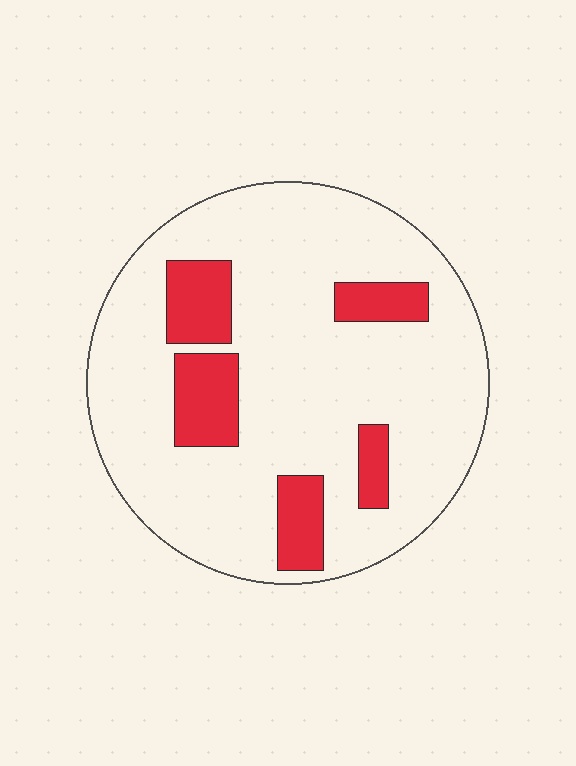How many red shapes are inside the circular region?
5.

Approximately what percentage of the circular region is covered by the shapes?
Approximately 20%.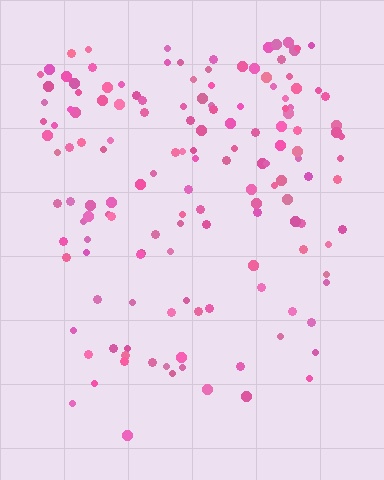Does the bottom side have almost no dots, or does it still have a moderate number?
Still a moderate number, just noticeably fewer than the top.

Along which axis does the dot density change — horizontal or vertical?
Vertical.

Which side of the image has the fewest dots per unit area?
The bottom.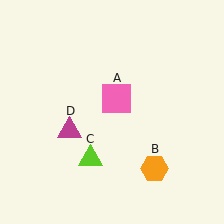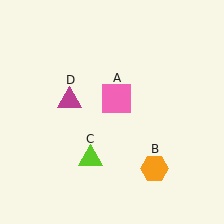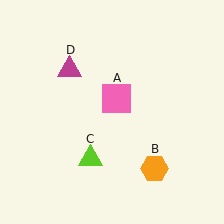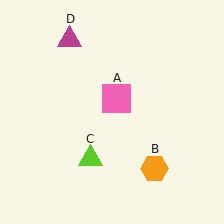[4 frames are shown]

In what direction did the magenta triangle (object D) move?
The magenta triangle (object D) moved up.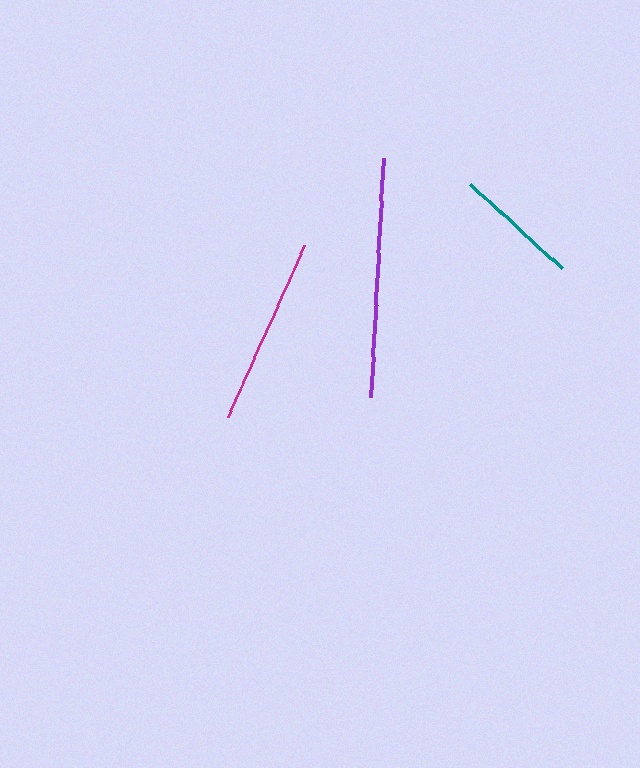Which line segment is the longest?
The purple line is the longest at approximately 240 pixels.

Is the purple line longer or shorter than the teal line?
The purple line is longer than the teal line.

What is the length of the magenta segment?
The magenta segment is approximately 188 pixels long.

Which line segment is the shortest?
The teal line is the shortest at approximately 124 pixels.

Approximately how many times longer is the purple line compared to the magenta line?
The purple line is approximately 1.3 times the length of the magenta line.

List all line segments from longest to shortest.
From longest to shortest: purple, magenta, teal.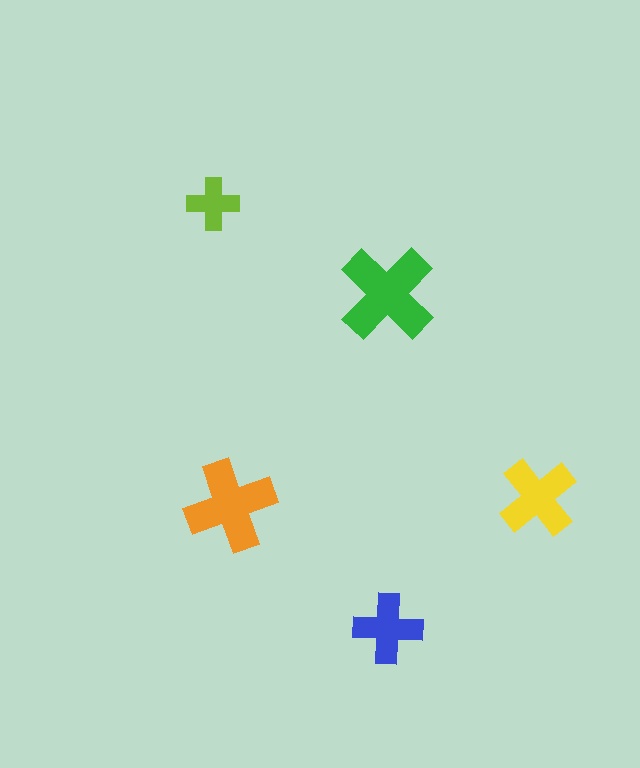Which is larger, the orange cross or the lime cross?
The orange one.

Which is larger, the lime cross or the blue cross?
The blue one.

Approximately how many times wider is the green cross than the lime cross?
About 2 times wider.